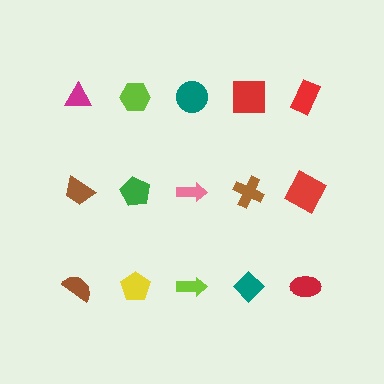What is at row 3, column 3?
A lime arrow.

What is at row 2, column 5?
A red square.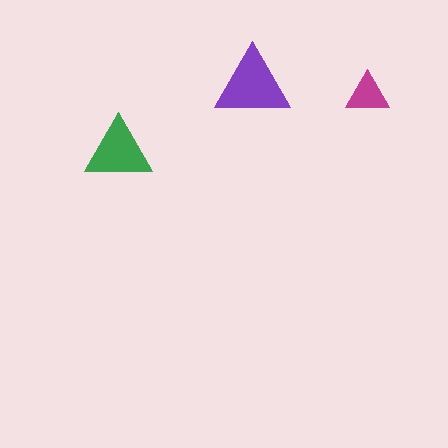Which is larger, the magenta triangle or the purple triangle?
The purple one.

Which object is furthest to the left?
The green triangle is leftmost.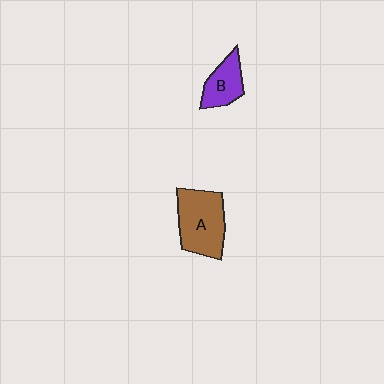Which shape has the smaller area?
Shape B (purple).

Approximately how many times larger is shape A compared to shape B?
Approximately 1.8 times.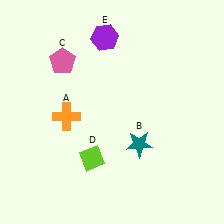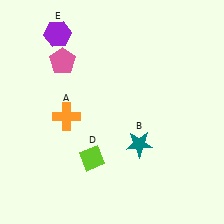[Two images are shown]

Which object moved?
The purple hexagon (E) moved left.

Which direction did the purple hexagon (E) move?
The purple hexagon (E) moved left.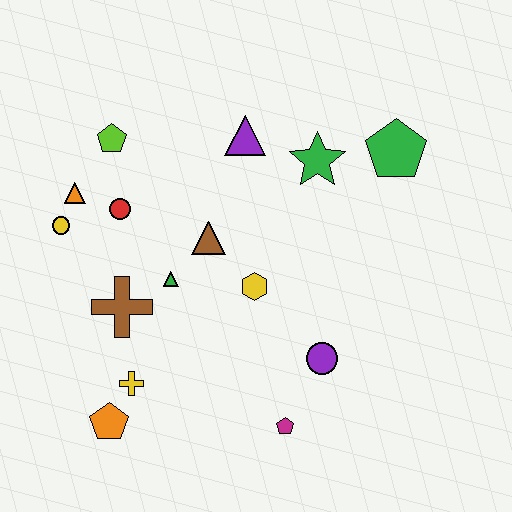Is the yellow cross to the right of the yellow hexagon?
No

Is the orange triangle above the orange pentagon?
Yes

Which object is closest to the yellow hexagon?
The brown triangle is closest to the yellow hexagon.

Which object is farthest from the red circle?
The green pentagon is farthest from the red circle.